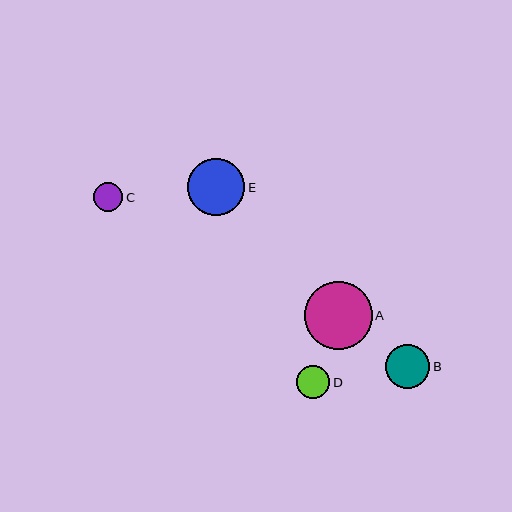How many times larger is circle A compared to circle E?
Circle A is approximately 1.2 times the size of circle E.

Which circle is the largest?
Circle A is the largest with a size of approximately 68 pixels.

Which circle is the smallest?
Circle C is the smallest with a size of approximately 29 pixels.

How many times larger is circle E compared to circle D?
Circle E is approximately 1.7 times the size of circle D.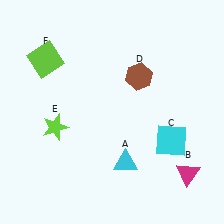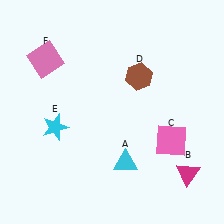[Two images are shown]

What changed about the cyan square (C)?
In Image 1, C is cyan. In Image 2, it changed to pink.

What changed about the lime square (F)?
In Image 1, F is lime. In Image 2, it changed to pink.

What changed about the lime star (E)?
In Image 1, E is lime. In Image 2, it changed to cyan.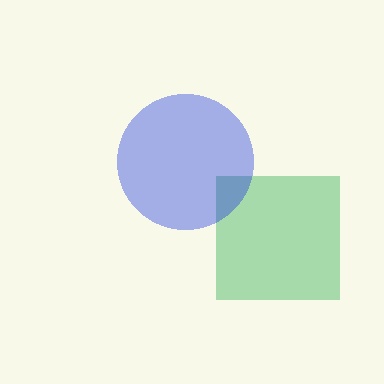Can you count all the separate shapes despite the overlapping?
Yes, there are 2 separate shapes.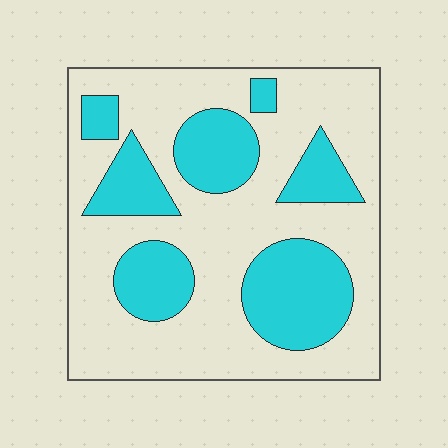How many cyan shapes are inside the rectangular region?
7.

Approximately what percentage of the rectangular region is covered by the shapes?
Approximately 30%.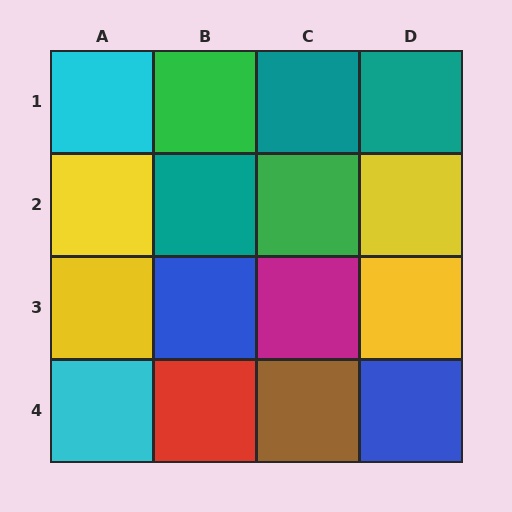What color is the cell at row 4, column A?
Cyan.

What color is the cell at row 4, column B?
Red.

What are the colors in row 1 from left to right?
Cyan, green, teal, teal.